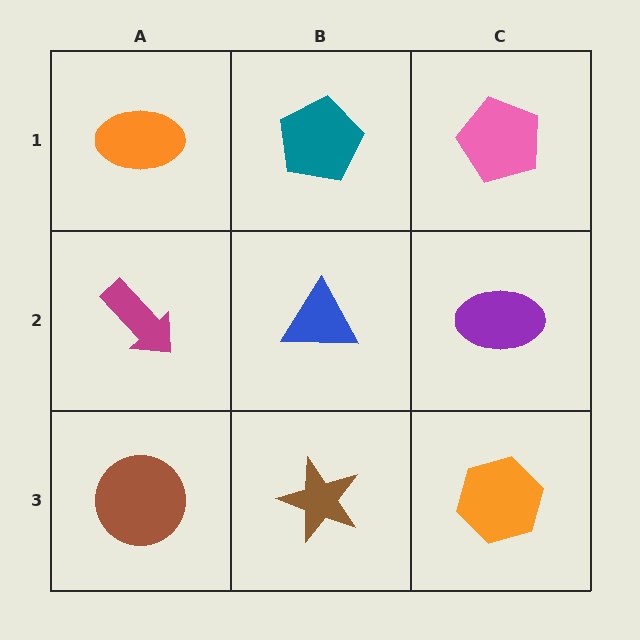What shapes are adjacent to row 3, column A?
A magenta arrow (row 2, column A), a brown star (row 3, column B).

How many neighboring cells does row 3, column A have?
2.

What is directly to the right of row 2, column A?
A blue triangle.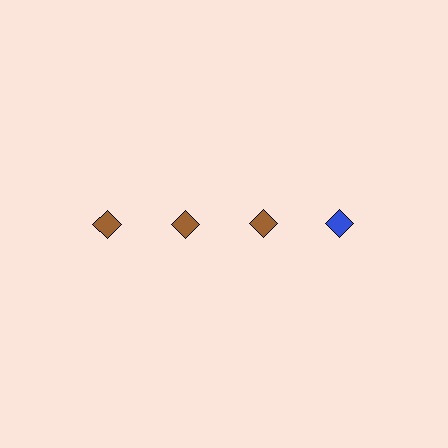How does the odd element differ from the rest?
It has a different color: blue instead of brown.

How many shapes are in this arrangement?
There are 4 shapes arranged in a grid pattern.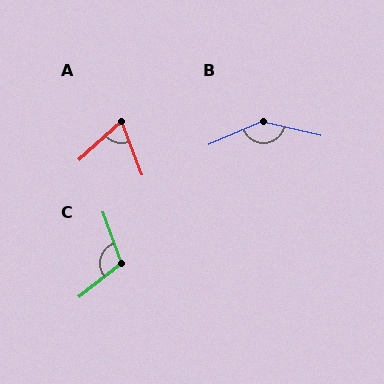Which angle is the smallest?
A, at approximately 69 degrees.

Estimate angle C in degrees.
Approximately 108 degrees.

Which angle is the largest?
B, at approximately 144 degrees.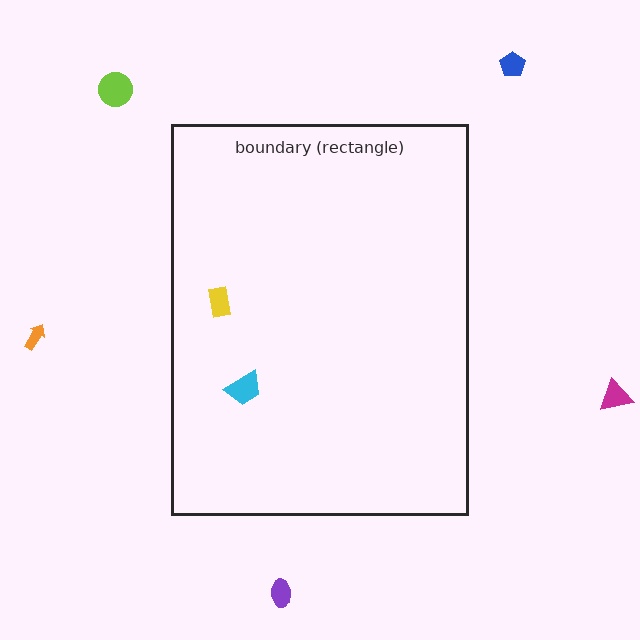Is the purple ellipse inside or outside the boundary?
Outside.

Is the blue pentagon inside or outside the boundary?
Outside.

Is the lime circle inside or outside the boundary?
Outside.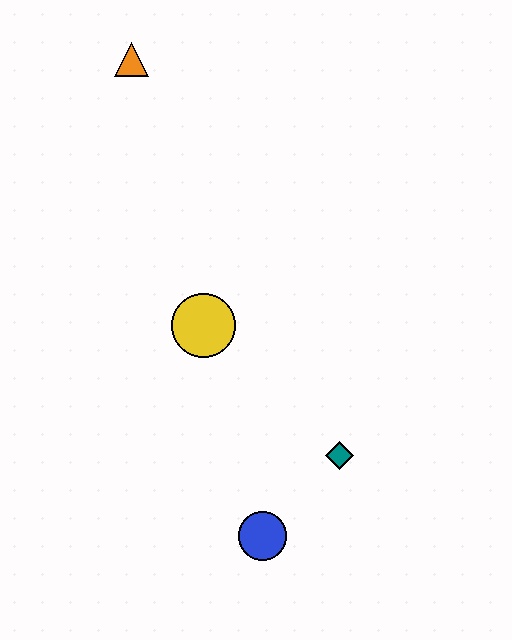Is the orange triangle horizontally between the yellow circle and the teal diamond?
No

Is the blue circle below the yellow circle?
Yes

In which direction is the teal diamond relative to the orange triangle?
The teal diamond is below the orange triangle.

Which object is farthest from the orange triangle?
The blue circle is farthest from the orange triangle.